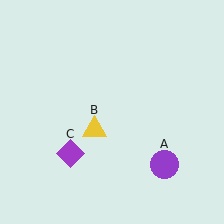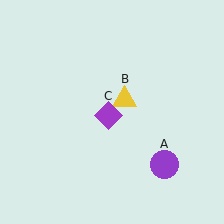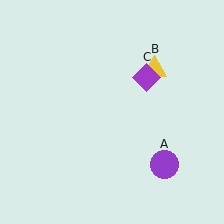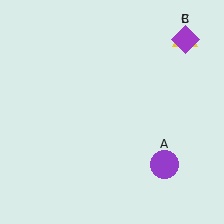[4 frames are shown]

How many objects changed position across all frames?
2 objects changed position: yellow triangle (object B), purple diamond (object C).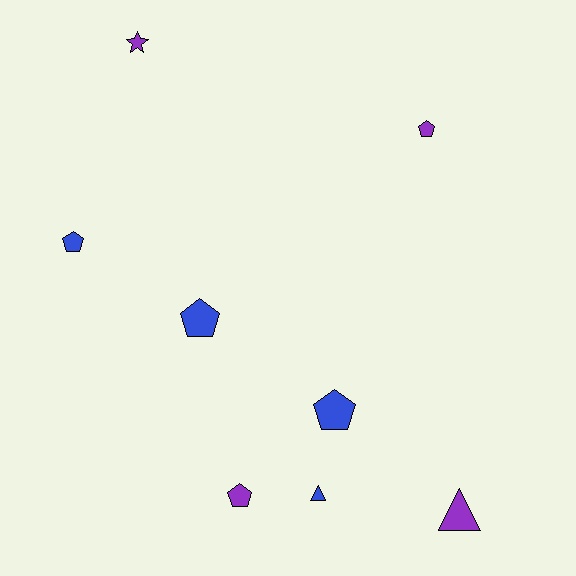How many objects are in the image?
There are 8 objects.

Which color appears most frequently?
Purple, with 4 objects.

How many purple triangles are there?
There is 1 purple triangle.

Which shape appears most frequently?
Pentagon, with 5 objects.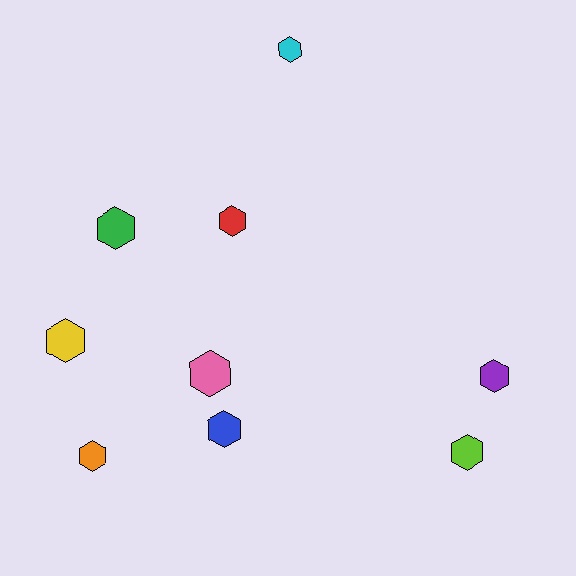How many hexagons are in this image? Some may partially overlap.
There are 9 hexagons.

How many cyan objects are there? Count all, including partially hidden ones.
There is 1 cyan object.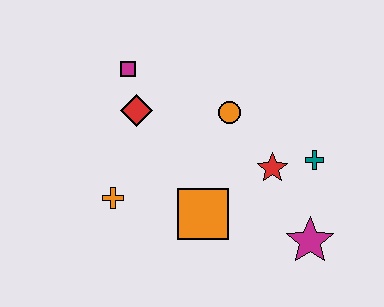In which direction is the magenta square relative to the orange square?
The magenta square is above the orange square.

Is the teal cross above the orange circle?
No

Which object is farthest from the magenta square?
The magenta star is farthest from the magenta square.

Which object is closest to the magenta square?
The red diamond is closest to the magenta square.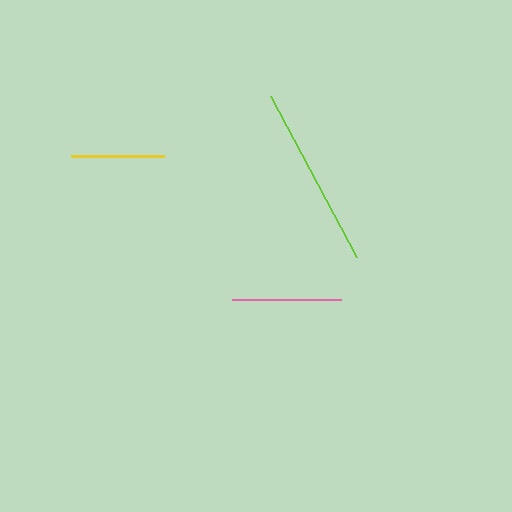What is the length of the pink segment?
The pink segment is approximately 109 pixels long.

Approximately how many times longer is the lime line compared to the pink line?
The lime line is approximately 1.7 times the length of the pink line.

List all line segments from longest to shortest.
From longest to shortest: lime, pink, yellow.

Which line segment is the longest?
The lime line is the longest at approximately 182 pixels.